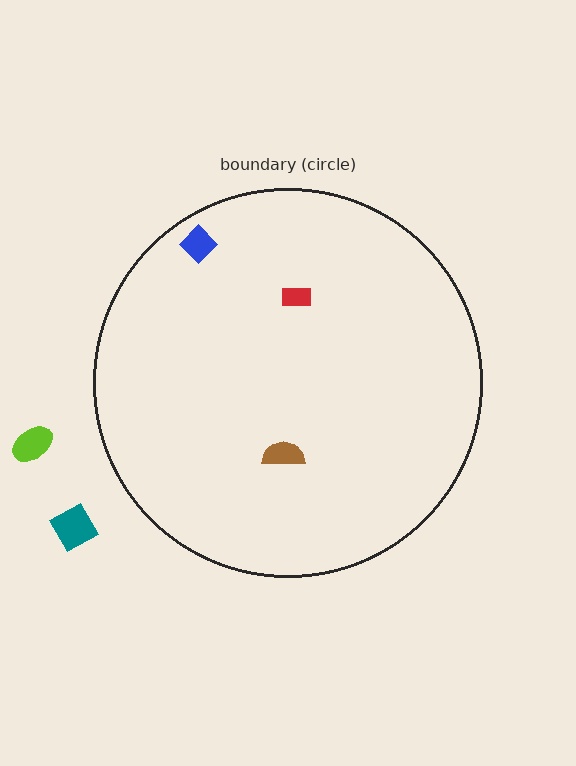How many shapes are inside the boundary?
3 inside, 2 outside.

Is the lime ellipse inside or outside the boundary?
Outside.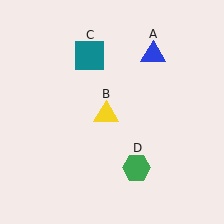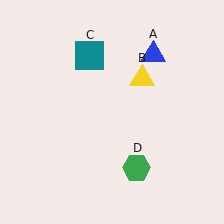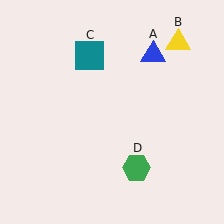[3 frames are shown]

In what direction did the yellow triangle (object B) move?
The yellow triangle (object B) moved up and to the right.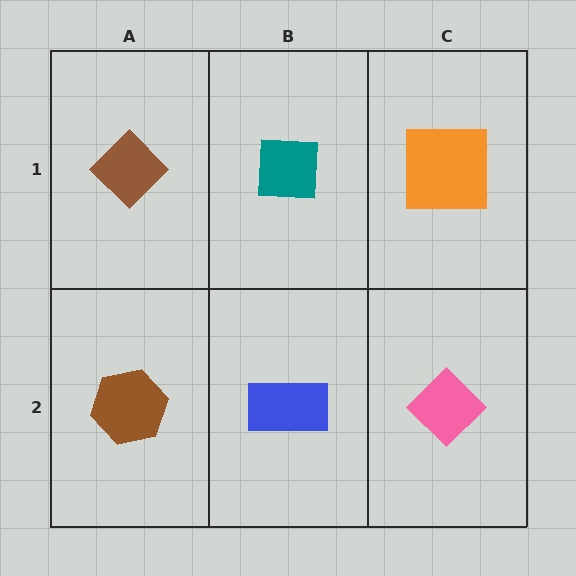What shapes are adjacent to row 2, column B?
A teal square (row 1, column B), a brown hexagon (row 2, column A), a pink diamond (row 2, column C).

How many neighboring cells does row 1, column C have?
2.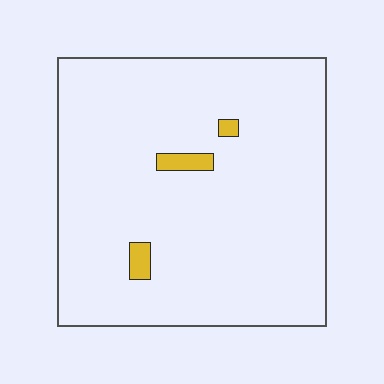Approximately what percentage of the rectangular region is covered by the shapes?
Approximately 5%.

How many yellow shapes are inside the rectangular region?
3.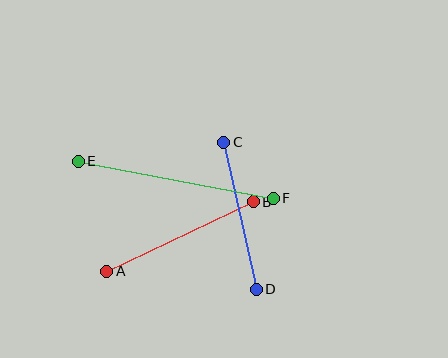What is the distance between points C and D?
The distance is approximately 151 pixels.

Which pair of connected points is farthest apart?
Points E and F are farthest apart.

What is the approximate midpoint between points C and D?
The midpoint is at approximately (240, 216) pixels.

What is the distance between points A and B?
The distance is approximately 162 pixels.